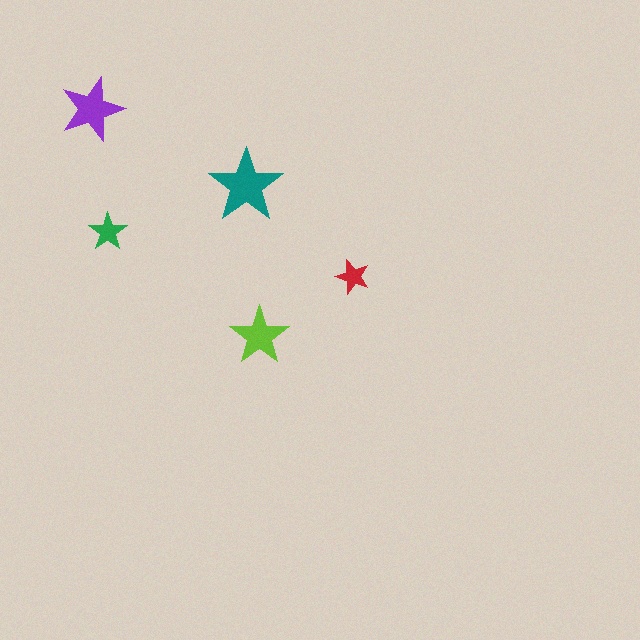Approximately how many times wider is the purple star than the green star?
About 1.5 times wider.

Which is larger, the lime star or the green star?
The lime one.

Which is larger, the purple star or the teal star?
The teal one.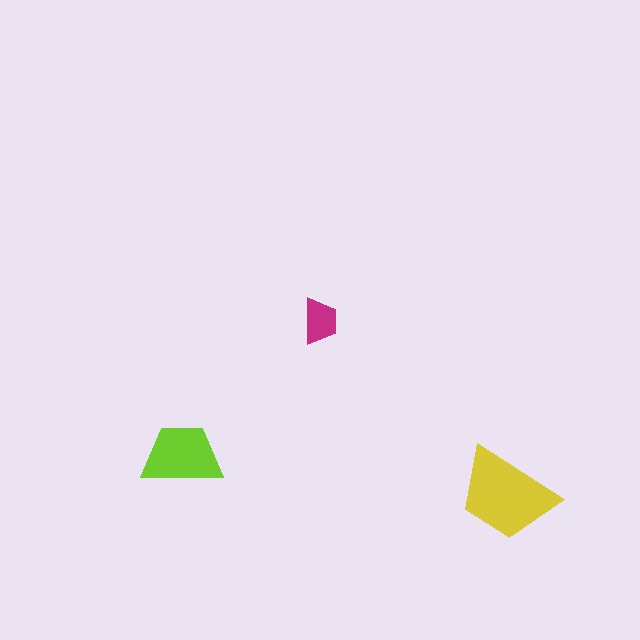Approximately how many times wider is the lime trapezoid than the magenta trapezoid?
About 2 times wider.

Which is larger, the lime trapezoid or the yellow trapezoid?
The yellow one.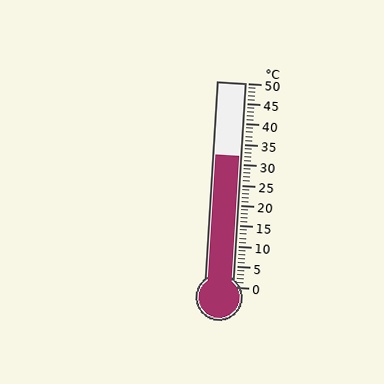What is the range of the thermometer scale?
The thermometer scale ranges from 0°C to 50°C.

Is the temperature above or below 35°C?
The temperature is below 35°C.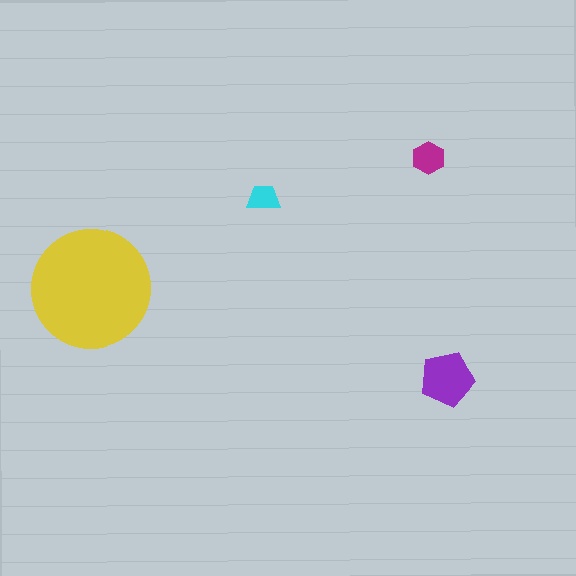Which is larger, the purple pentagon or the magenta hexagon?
The purple pentagon.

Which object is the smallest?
The cyan trapezoid.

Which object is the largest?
The yellow circle.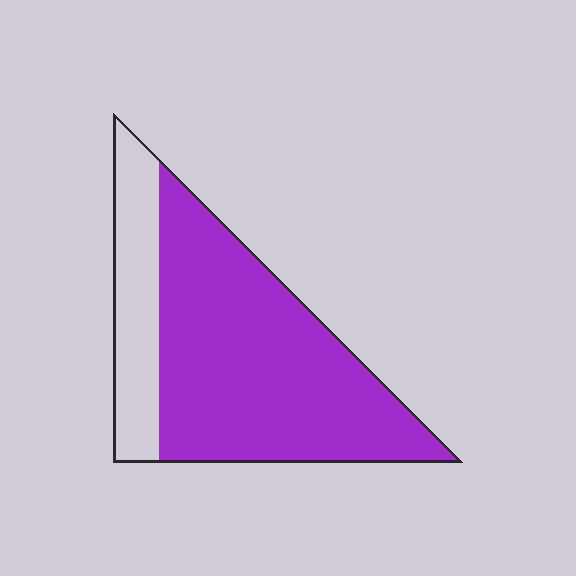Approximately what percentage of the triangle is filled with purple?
Approximately 75%.